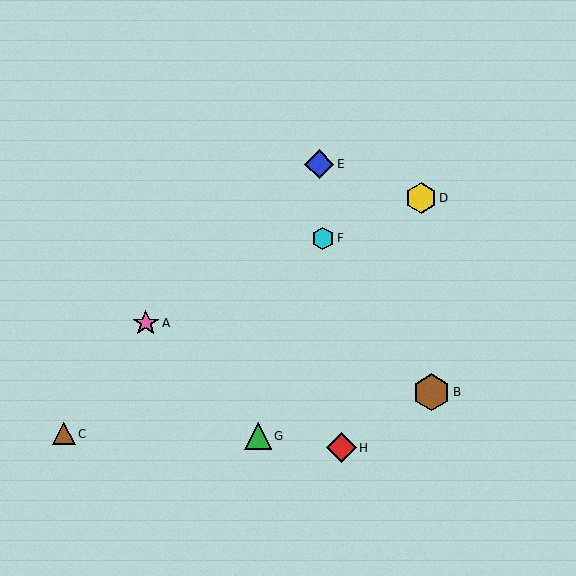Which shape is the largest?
The brown hexagon (labeled B) is the largest.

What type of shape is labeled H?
Shape H is a red diamond.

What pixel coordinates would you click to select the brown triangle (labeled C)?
Click at (64, 434) to select the brown triangle C.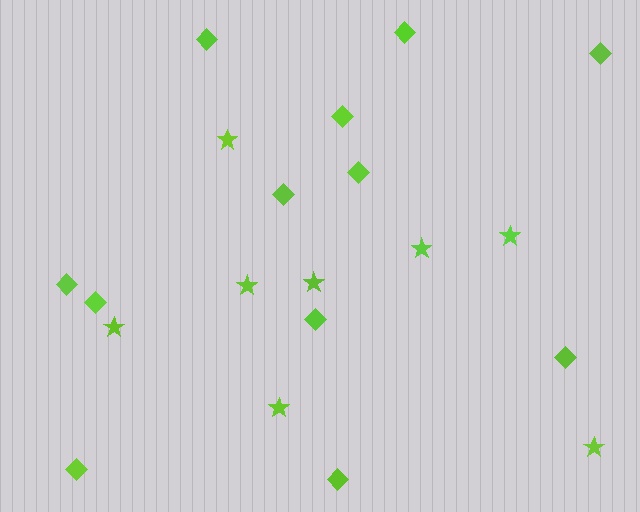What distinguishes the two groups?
There are 2 groups: one group of stars (8) and one group of diamonds (12).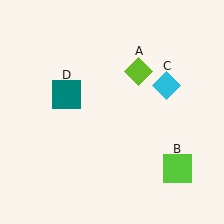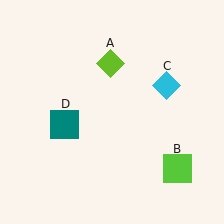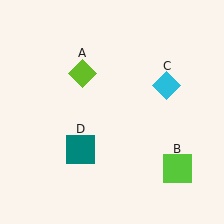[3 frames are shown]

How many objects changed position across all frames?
2 objects changed position: lime diamond (object A), teal square (object D).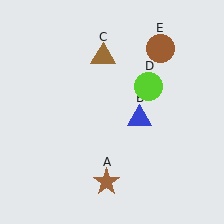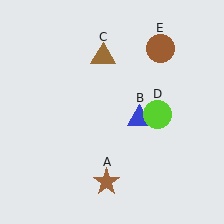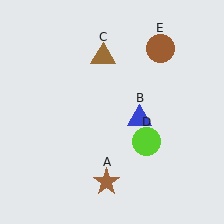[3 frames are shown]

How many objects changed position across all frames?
1 object changed position: lime circle (object D).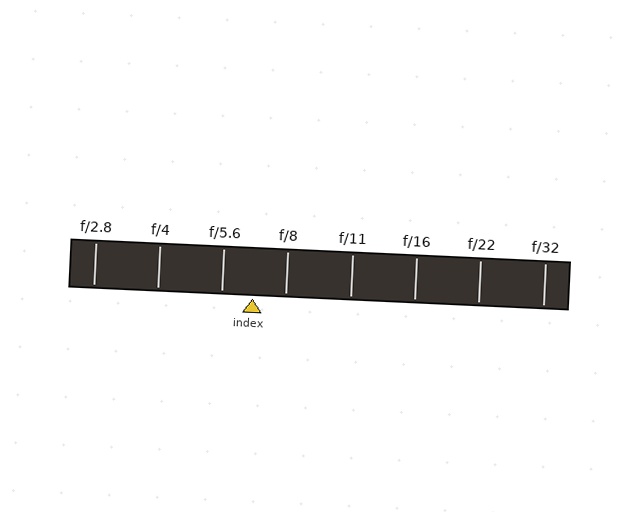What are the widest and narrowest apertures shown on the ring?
The widest aperture shown is f/2.8 and the narrowest is f/32.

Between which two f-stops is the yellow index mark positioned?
The index mark is between f/5.6 and f/8.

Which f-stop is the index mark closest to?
The index mark is closest to f/5.6.